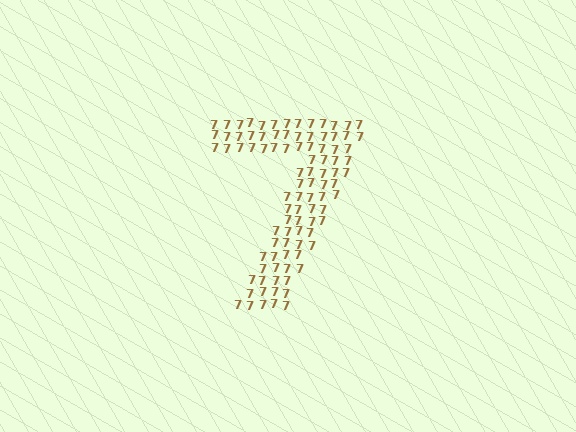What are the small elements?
The small elements are digit 7's.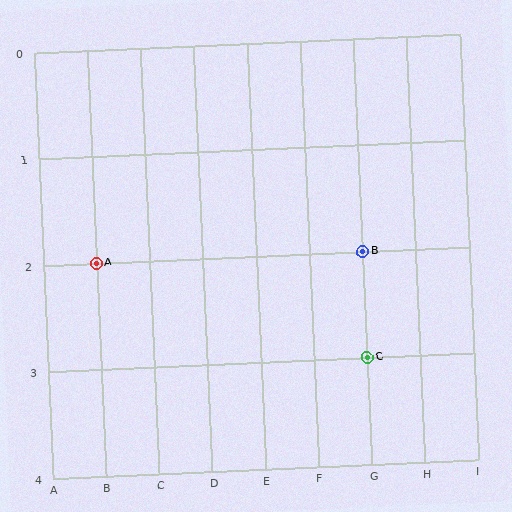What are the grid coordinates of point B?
Point B is at grid coordinates (G, 2).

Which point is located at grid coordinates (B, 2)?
Point A is at (B, 2).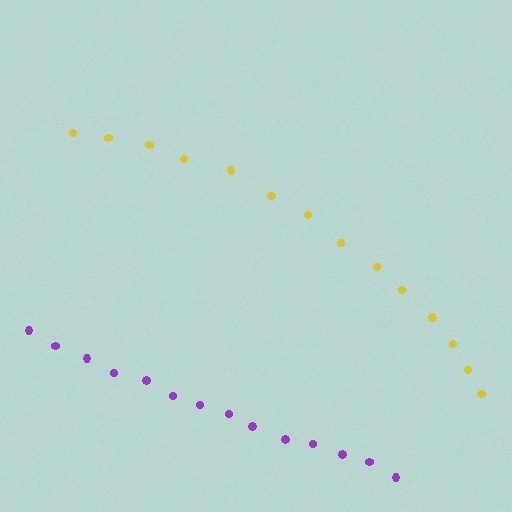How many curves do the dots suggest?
There are 2 distinct paths.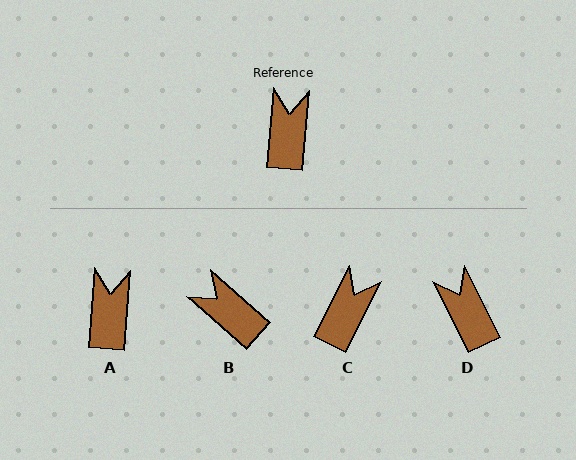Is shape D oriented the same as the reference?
No, it is off by about 31 degrees.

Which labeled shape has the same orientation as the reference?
A.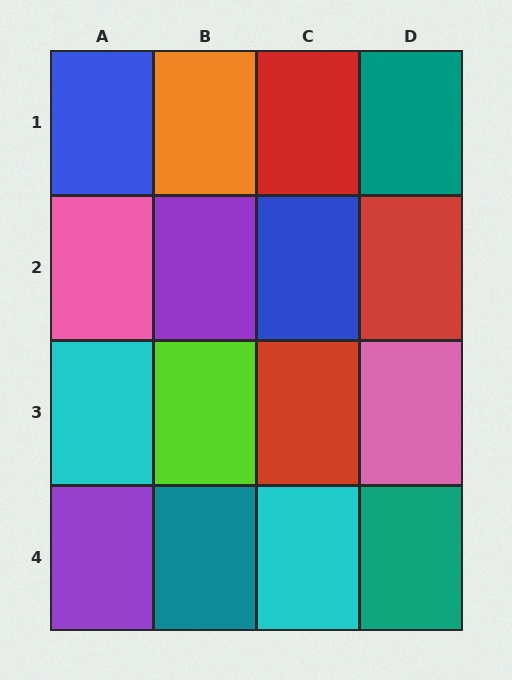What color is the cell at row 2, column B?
Purple.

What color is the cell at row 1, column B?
Orange.